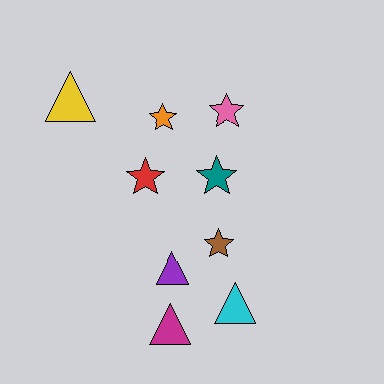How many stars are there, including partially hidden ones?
There are 5 stars.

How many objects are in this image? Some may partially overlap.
There are 9 objects.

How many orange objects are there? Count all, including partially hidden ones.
There is 1 orange object.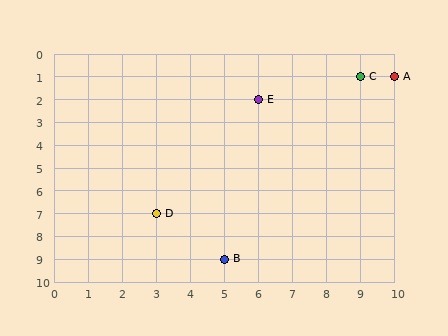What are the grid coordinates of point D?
Point D is at grid coordinates (3, 7).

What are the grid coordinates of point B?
Point B is at grid coordinates (5, 9).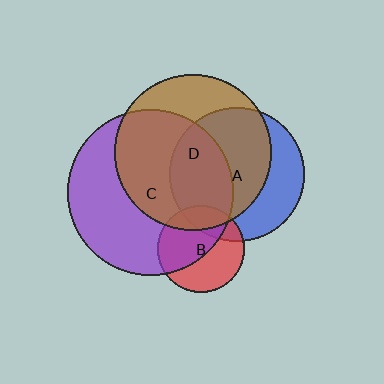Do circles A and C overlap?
Yes.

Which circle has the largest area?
Circle C (purple).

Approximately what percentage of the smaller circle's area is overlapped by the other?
Approximately 35%.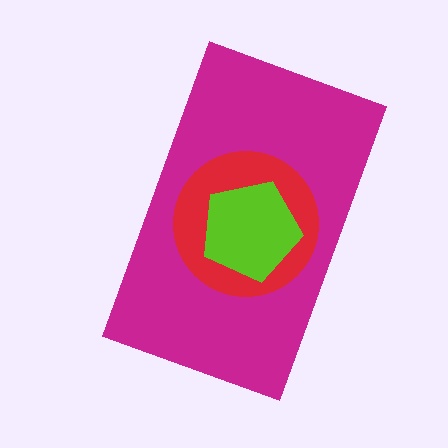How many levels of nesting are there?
3.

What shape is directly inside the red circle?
The lime pentagon.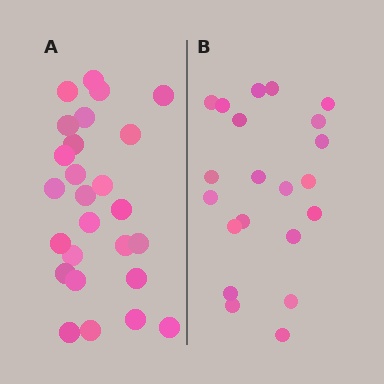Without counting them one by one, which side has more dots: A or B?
Region A (the left region) has more dots.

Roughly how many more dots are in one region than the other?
Region A has about 5 more dots than region B.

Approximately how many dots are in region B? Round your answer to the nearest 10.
About 20 dots. (The exact count is 21, which rounds to 20.)